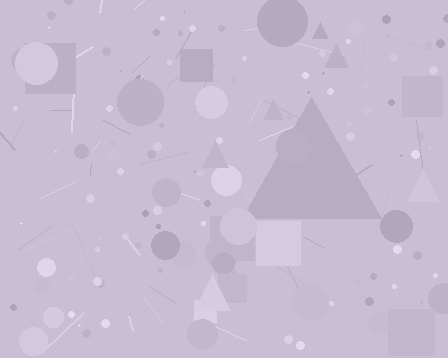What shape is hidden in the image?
A triangle is hidden in the image.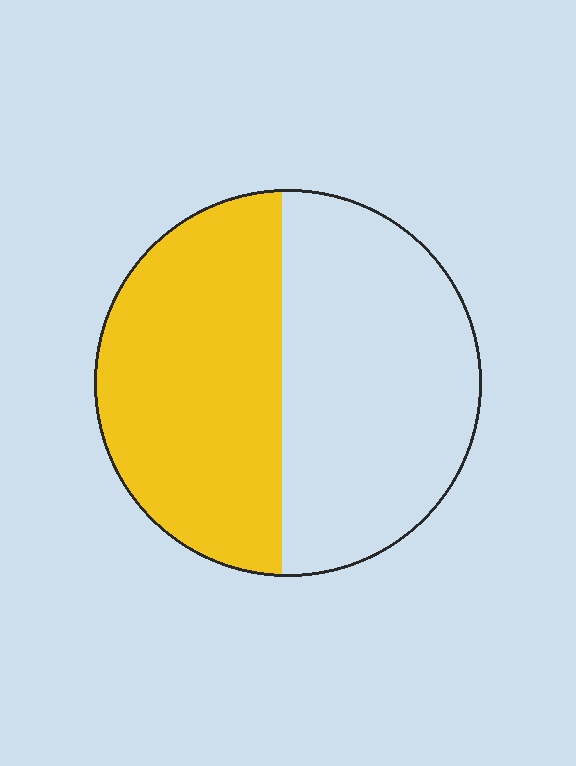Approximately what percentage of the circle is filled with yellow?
Approximately 50%.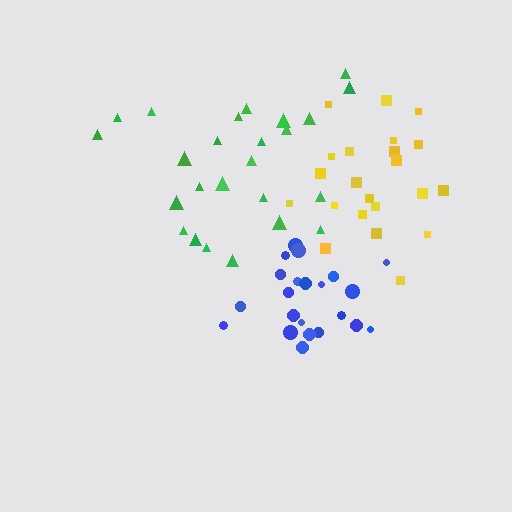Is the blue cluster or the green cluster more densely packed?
Blue.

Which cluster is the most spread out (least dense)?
Green.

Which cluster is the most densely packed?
Blue.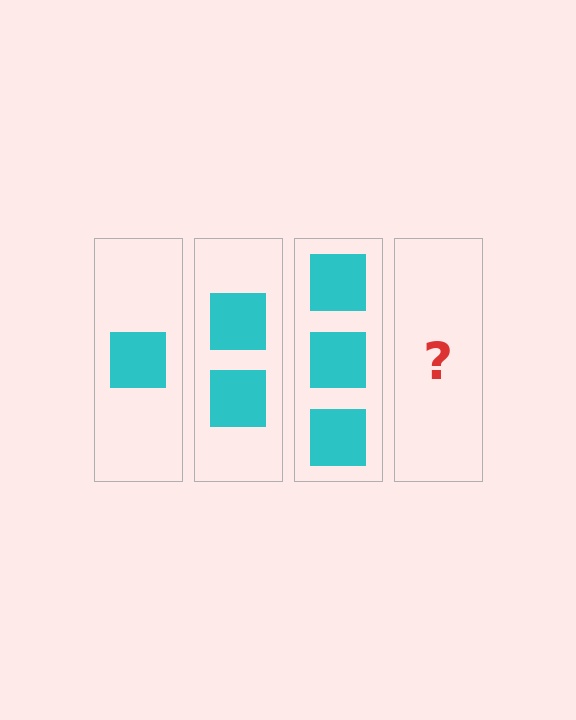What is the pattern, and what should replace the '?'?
The pattern is that each step adds one more square. The '?' should be 4 squares.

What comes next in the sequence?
The next element should be 4 squares.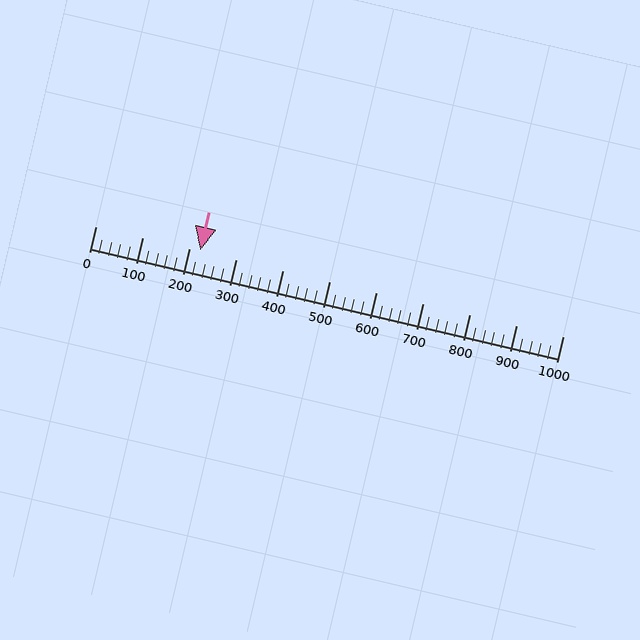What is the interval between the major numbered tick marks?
The major tick marks are spaced 100 units apart.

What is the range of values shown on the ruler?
The ruler shows values from 0 to 1000.